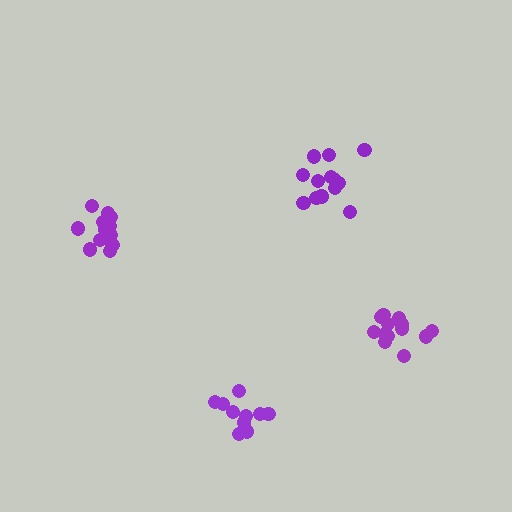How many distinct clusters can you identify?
There are 4 distinct clusters.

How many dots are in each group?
Group 1: 14 dots, Group 2: 13 dots, Group 3: 13 dots, Group 4: 10 dots (50 total).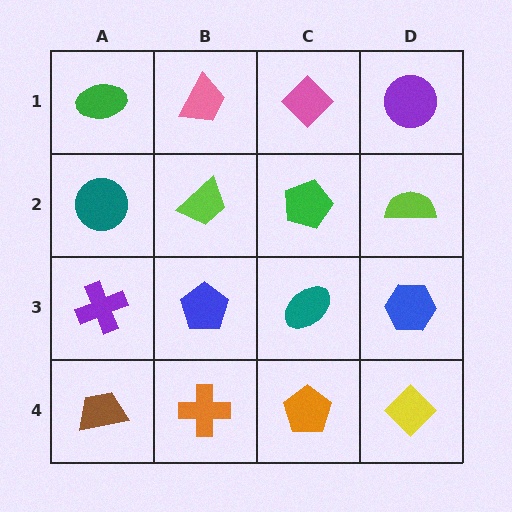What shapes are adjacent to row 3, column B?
A lime trapezoid (row 2, column B), an orange cross (row 4, column B), a purple cross (row 3, column A), a teal ellipse (row 3, column C).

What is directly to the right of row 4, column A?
An orange cross.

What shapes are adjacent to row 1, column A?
A teal circle (row 2, column A), a pink trapezoid (row 1, column B).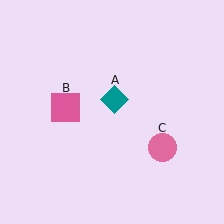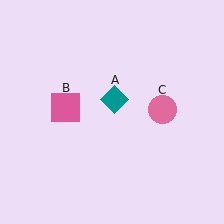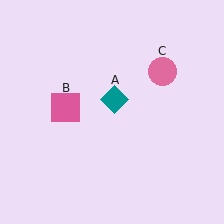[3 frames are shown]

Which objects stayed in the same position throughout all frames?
Teal diamond (object A) and pink square (object B) remained stationary.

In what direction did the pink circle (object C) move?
The pink circle (object C) moved up.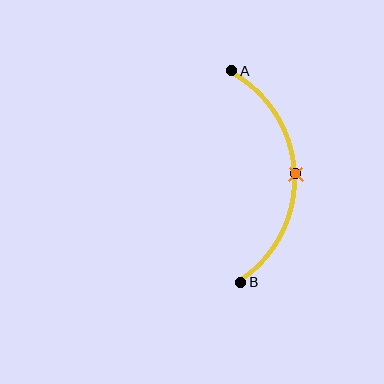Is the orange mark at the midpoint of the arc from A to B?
Yes. The orange mark lies on the arc at equal arc-length from both A and B — it is the arc midpoint.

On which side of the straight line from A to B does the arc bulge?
The arc bulges to the right of the straight line connecting A and B.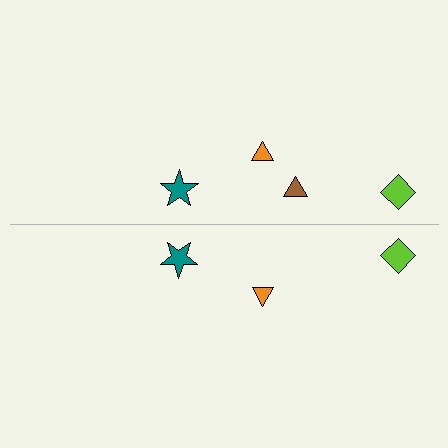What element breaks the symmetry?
A brown triangle is missing from the bottom side.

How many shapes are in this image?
There are 7 shapes in this image.